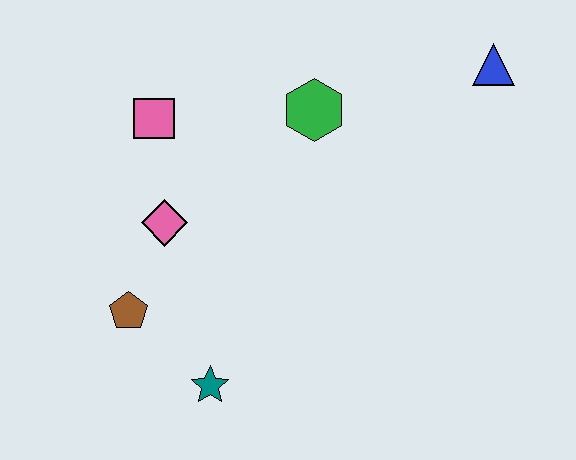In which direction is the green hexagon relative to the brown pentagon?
The green hexagon is above the brown pentagon.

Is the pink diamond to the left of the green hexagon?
Yes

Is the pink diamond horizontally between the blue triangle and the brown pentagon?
Yes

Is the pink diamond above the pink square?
No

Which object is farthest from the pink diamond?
The blue triangle is farthest from the pink diamond.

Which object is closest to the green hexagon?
The pink square is closest to the green hexagon.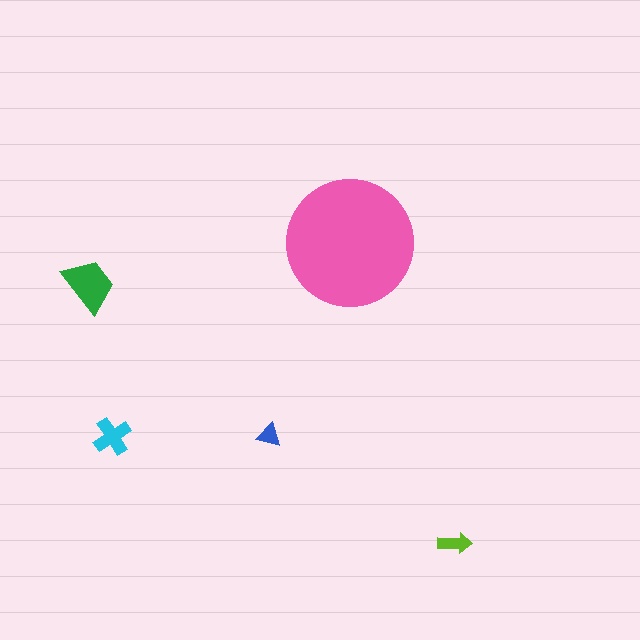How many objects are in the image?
There are 5 objects in the image.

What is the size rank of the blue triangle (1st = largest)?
5th.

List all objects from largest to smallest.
The pink circle, the green trapezoid, the cyan cross, the lime arrow, the blue triangle.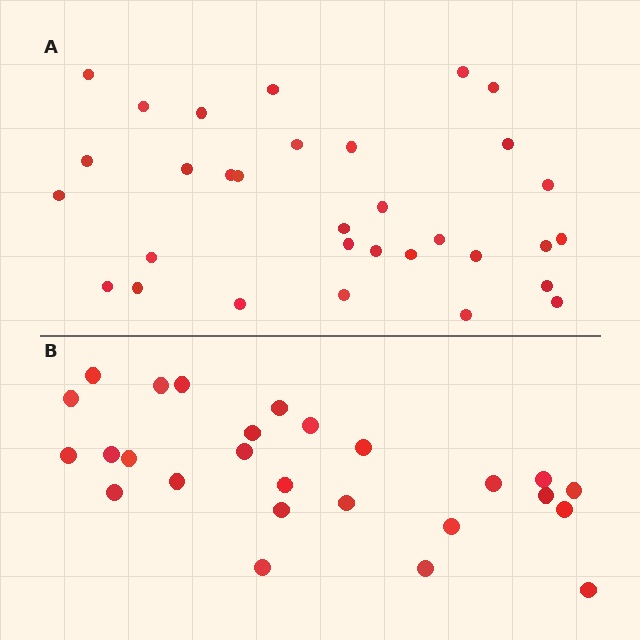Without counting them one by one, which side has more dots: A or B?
Region A (the top region) has more dots.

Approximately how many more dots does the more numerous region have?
Region A has about 6 more dots than region B.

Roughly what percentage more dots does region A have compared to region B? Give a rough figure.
About 25% more.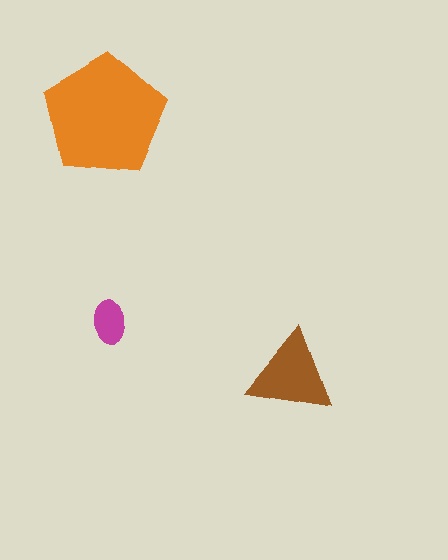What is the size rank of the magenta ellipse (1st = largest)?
3rd.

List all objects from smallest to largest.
The magenta ellipse, the brown triangle, the orange pentagon.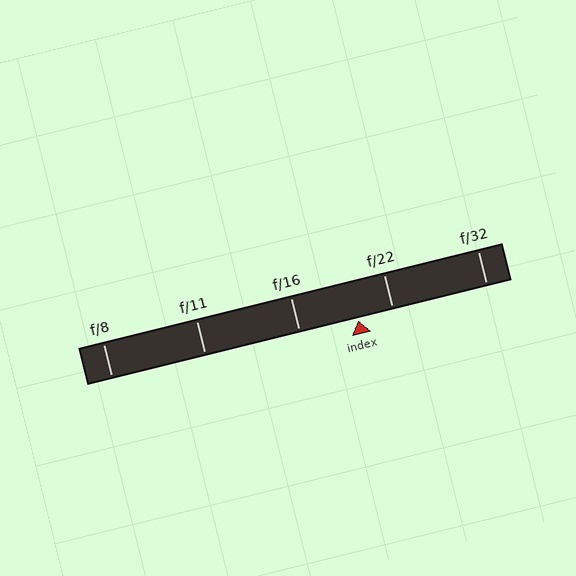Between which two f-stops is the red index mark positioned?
The index mark is between f/16 and f/22.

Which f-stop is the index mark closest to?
The index mark is closest to f/22.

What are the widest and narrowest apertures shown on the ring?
The widest aperture shown is f/8 and the narrowest is f/32.